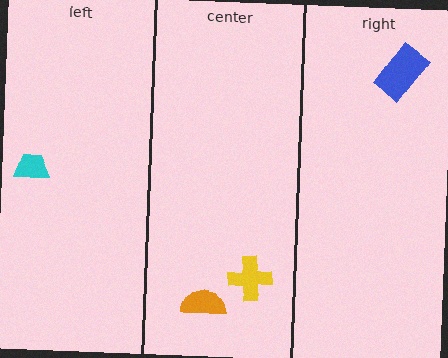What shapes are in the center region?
The orange semicircle, the yellow cross.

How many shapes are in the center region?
2.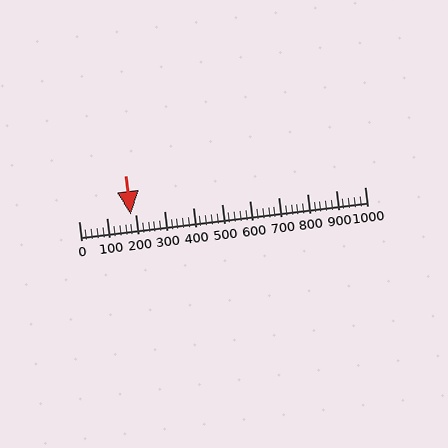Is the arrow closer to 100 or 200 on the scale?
The arrow is closer to 200.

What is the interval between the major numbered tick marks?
The major tick marks are spaced 100 units apart.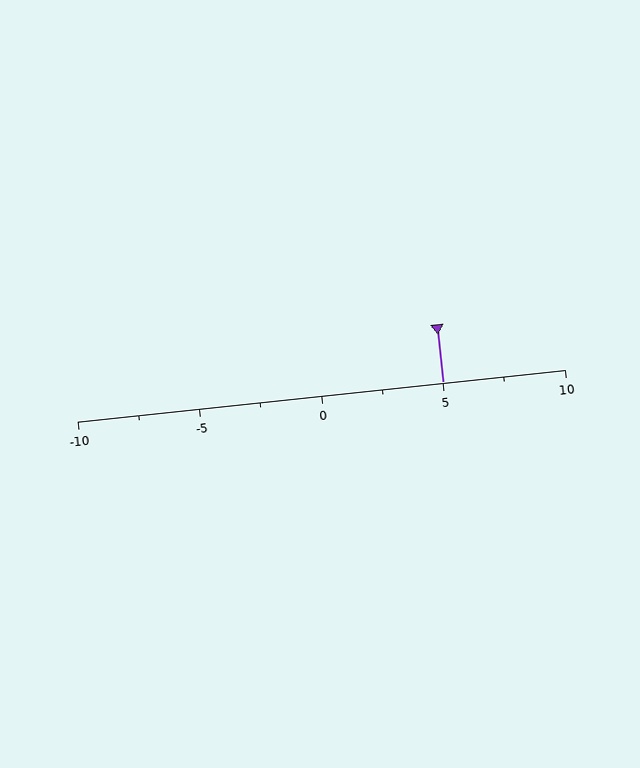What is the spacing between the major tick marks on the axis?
The major ticks are spaced 5 apart.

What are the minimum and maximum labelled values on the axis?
The axis runs from -10 to 10.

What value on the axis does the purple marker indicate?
The marker indicates approximately 5.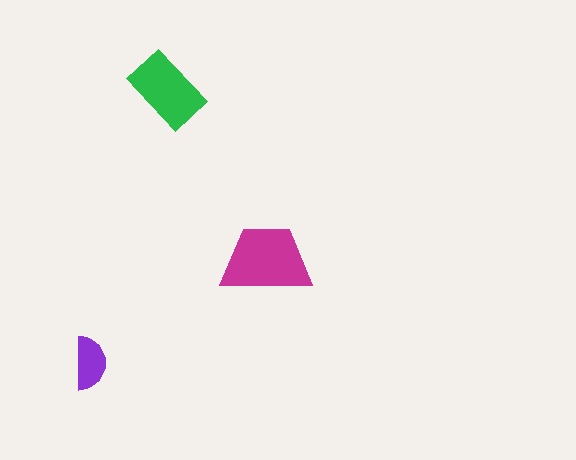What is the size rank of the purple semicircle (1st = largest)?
3rd.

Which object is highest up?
The green rectangle is topmost.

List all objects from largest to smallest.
The magenta trapezoid, the green rectangle, the purple semicircle.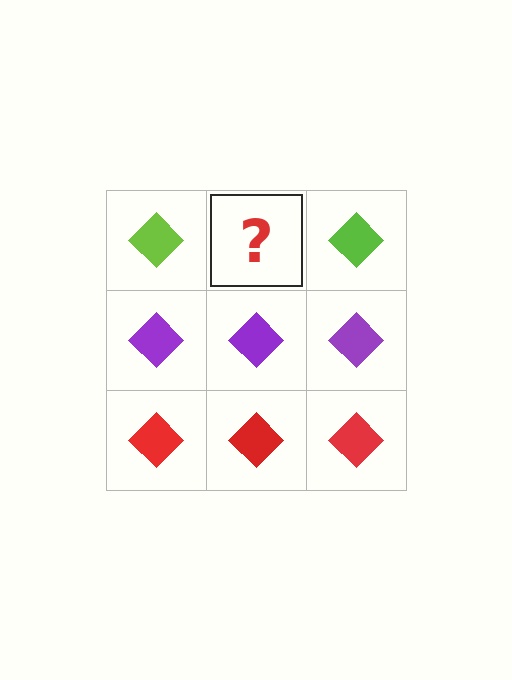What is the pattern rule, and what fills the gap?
The rule is that each row has a consistent color. The gap should be filled with a lime diamond.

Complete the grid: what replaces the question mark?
The question mark should be replaced with a lime diamond.